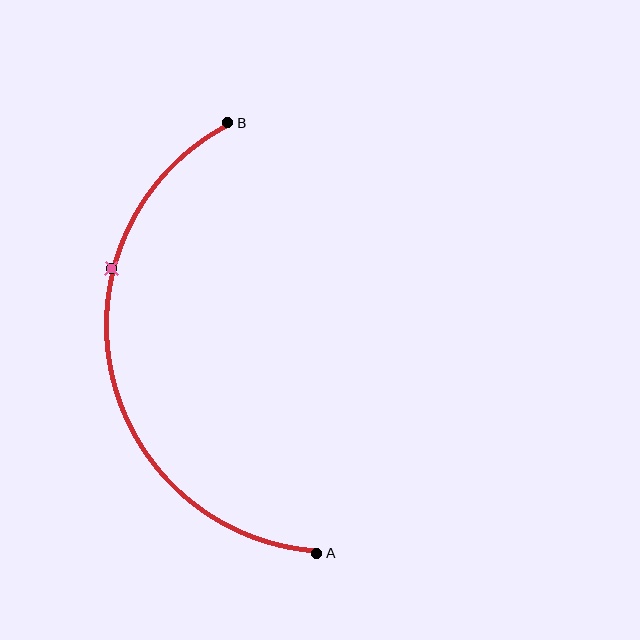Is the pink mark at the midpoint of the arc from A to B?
No. The pink mark lies on the arc but is closer to endpoint B. The arc midpoint would be at the point on the curve equidistant along the arc from both A and B.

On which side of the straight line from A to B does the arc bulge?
The arc bulges to the left of the straight line connecting A and B.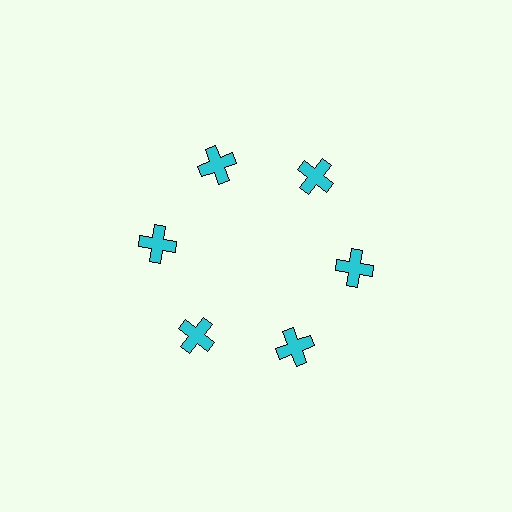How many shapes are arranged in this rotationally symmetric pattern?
There are 6 shapes, arranged in 6 groups of 1.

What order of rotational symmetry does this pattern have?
This pattern has 6-fold rotational symmetry.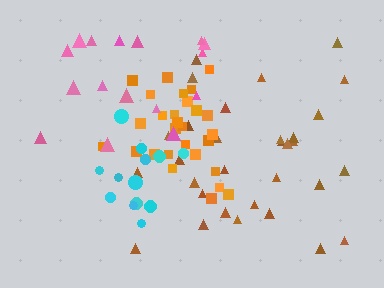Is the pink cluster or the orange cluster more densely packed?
Orange.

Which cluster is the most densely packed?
Orange.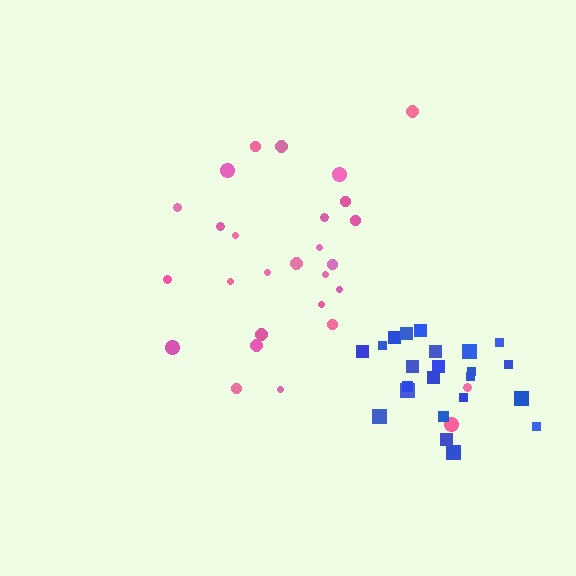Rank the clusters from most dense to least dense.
blue, pink.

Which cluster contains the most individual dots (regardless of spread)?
Pink (28).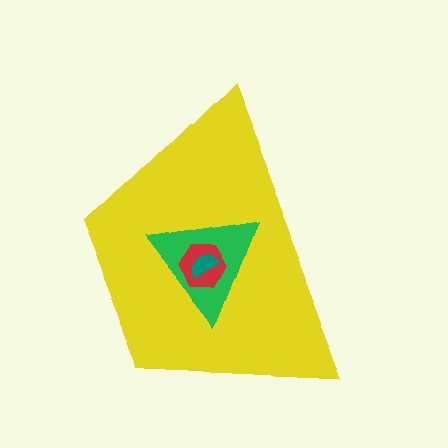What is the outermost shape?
The yellow trapezoid.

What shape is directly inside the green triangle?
The red hexagon.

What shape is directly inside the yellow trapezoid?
The green triangle.